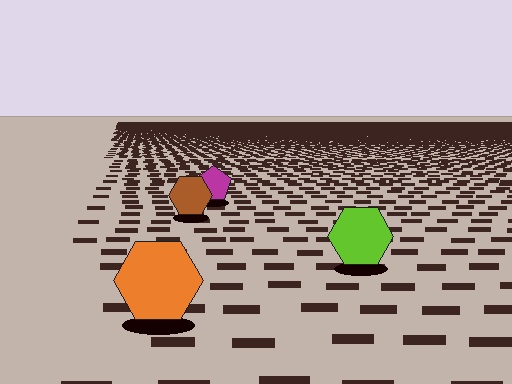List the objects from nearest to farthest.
From nearest to farthest: the orange hexagon, the lime hexagon, the brown hexagon, the magenta pentagon.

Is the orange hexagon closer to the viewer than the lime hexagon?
Yes. The orange hexagon is closer — you can tell from the texture gradient: the ground texture is coarser near it.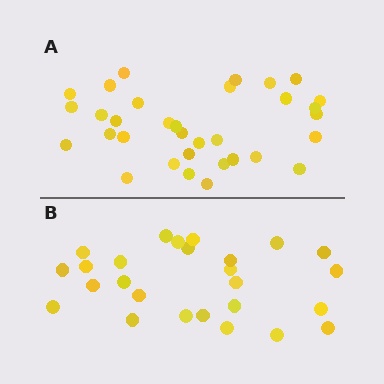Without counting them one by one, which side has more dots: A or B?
Region A (the top region) has more dots.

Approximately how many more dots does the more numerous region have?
Region A has roughly 8 or so more dots than region B.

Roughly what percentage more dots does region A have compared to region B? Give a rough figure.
About 25% more.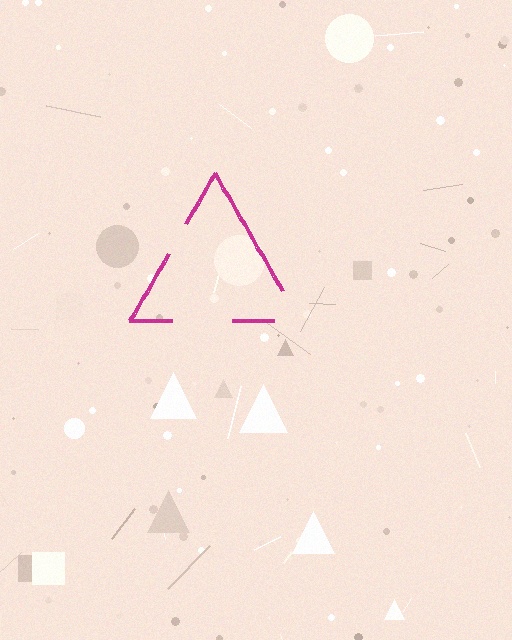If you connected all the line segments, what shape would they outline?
They would outline a triangle.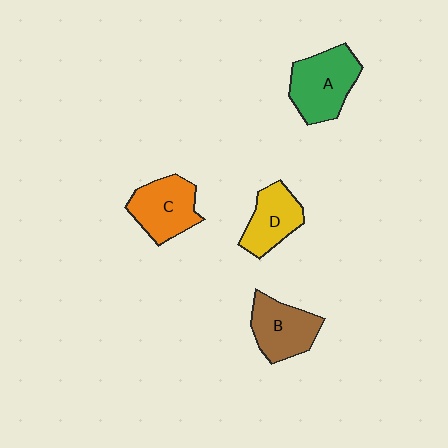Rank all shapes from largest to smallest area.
From largest to smallest: A (green), C (orange), B (brown), D (yellow).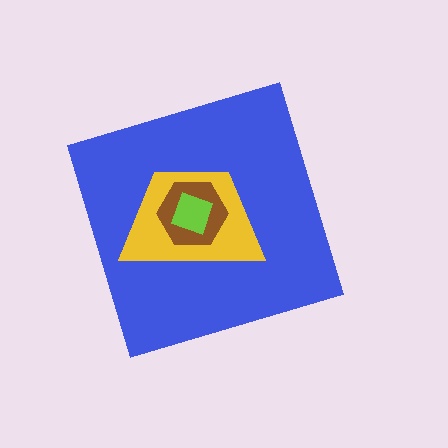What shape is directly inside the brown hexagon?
The lime square.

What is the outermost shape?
The blue diamond.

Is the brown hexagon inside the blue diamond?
Yes.